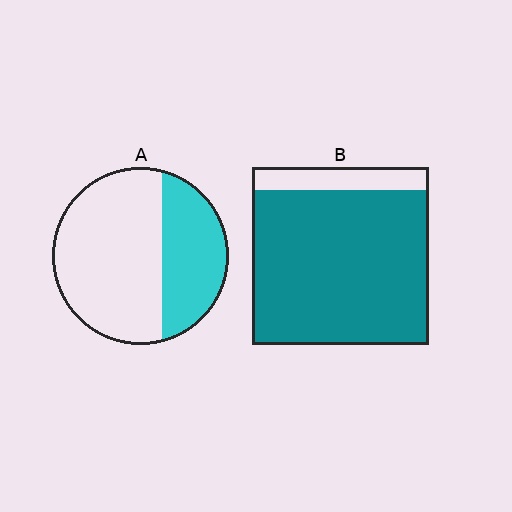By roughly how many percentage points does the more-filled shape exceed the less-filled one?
By roughly 50 percentage points (B over A).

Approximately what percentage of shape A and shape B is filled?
A is approximately 35% and B is approximately 85%.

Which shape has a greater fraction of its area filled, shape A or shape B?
Shape B.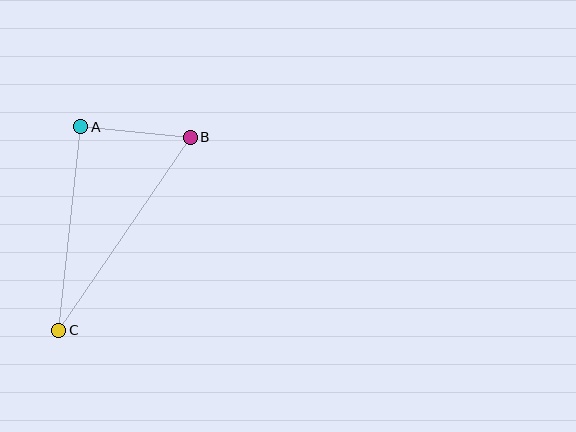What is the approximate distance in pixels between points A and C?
The distance between A and C is approximately 204 pixels.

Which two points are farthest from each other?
Points B and C are farthest from each other.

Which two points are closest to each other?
Points A and B are closest to each other.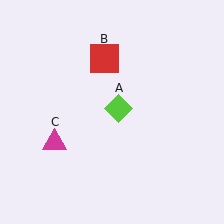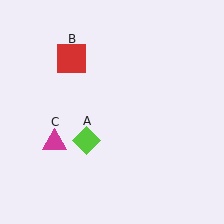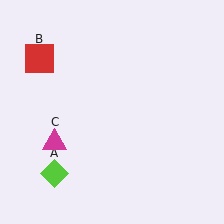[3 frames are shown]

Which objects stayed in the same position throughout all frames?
Magenta triangle (object C) remained stationary.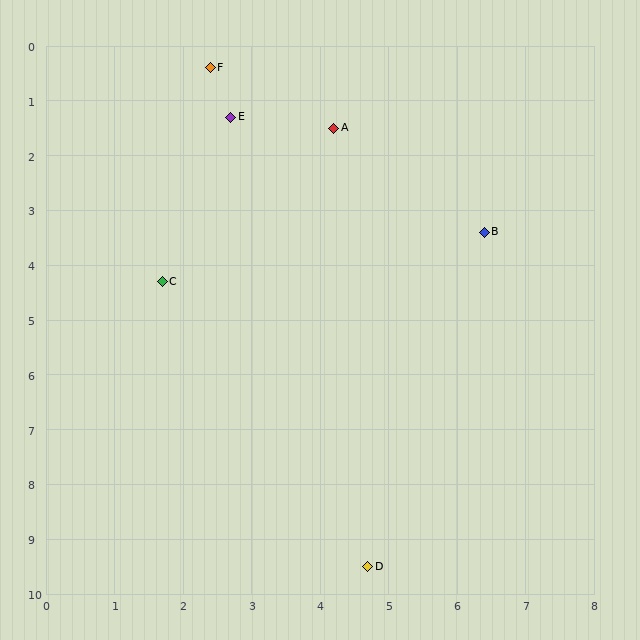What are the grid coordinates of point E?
Point E is at approximately (2.7, 1.3).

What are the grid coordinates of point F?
Point F is at approximately (2.4, 0.4).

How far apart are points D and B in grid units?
Points D and B are about 6.3 grid units apart.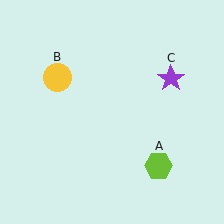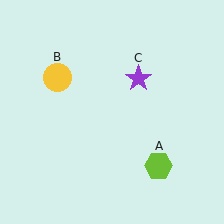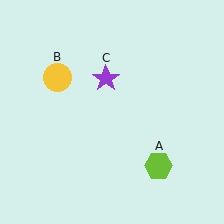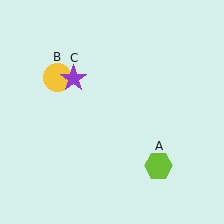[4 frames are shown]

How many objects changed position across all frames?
1 object changed position: purple star (object C).